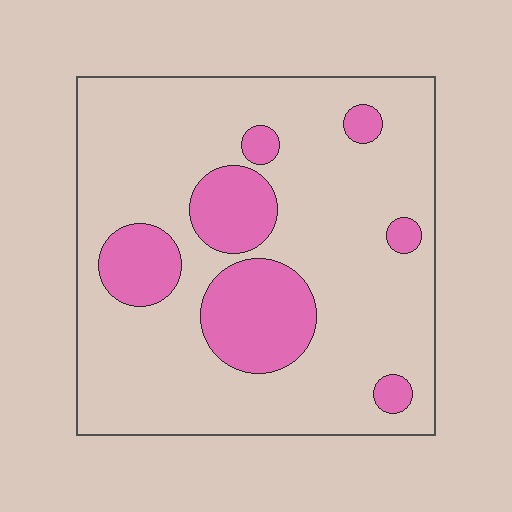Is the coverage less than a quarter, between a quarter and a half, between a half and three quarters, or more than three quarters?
Less than a quarter.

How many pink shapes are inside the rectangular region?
7.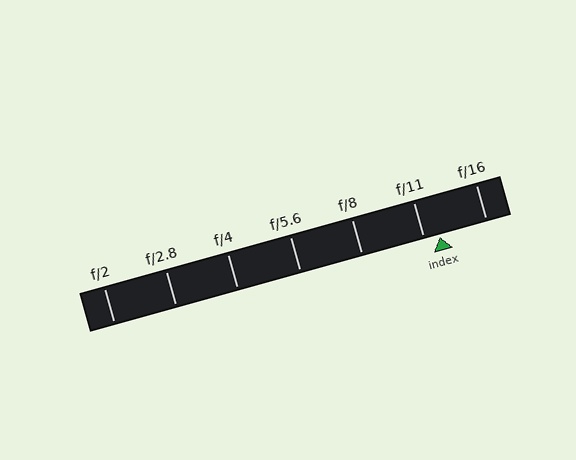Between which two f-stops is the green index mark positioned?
The index mark is between f/11 and f/16.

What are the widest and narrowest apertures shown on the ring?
The widest aperture shown is f/2 and the narrowest is f/16.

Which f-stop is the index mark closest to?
The index mark is closest to f/11.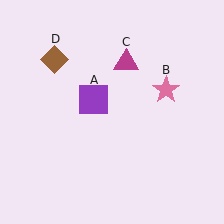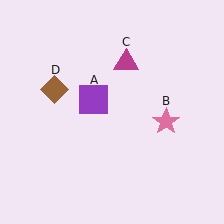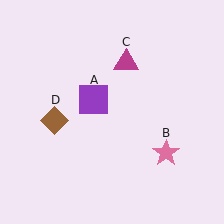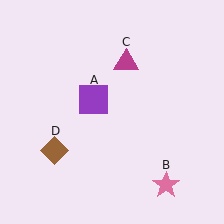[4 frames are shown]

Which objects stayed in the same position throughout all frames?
Purple square (object A) and magenta triangle (object C) remained stationary.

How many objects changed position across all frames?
2 objects changed position: pink star (object B), brown diamond (object D).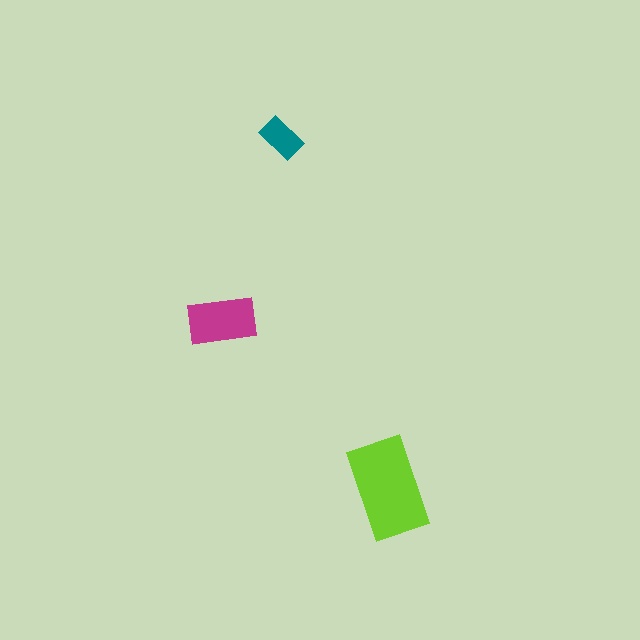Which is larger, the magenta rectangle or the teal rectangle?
The magenta one.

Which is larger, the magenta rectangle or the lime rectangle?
The lime one.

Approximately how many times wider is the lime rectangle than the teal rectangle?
About 2.5 times wider.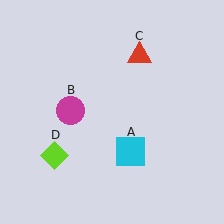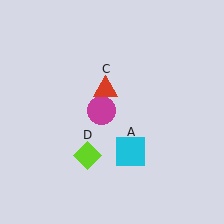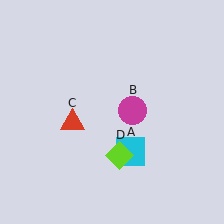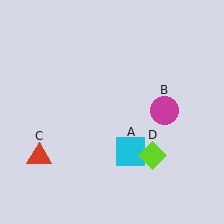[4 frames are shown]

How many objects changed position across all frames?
3 objects changed position: magenta circle (object B), red triangle (object C), lime diamond (object D).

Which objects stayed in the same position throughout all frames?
Cyan square (object A) remained stationary.